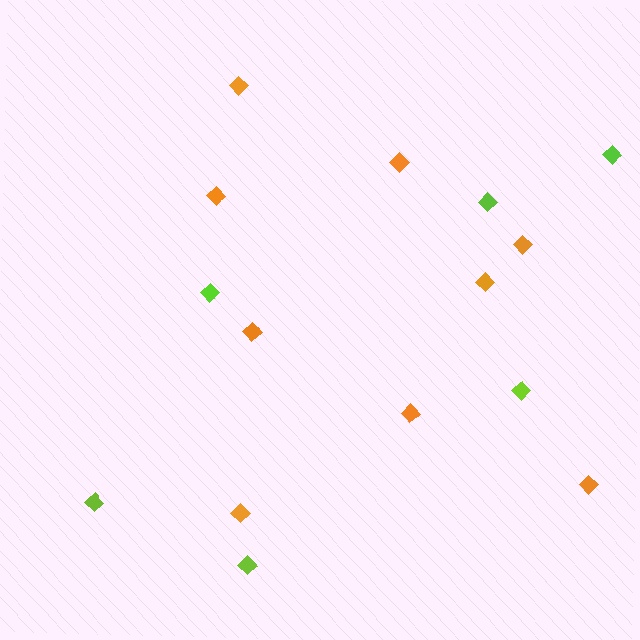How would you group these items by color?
There are 2 groups: one group of lime diamonds (6) and one group of orange diamonds (9).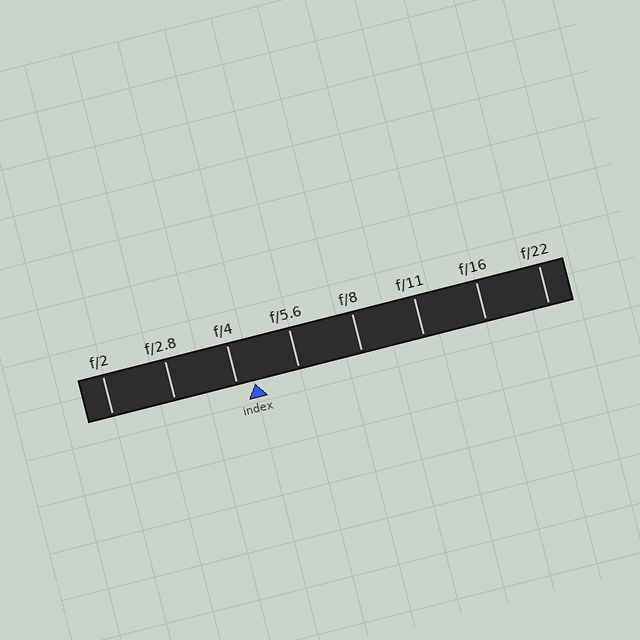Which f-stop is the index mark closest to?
The index mark is closest to f/4.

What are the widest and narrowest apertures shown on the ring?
The widest aperture shown is f/2 and the narrowest is f/22.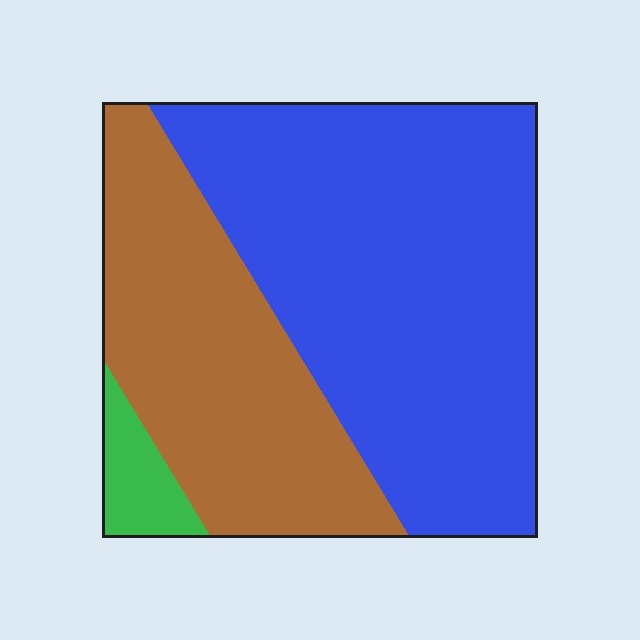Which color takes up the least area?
Green, at roughly 5%.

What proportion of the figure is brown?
Brown takes up about one third (1/3) of the figure.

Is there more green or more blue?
Blue.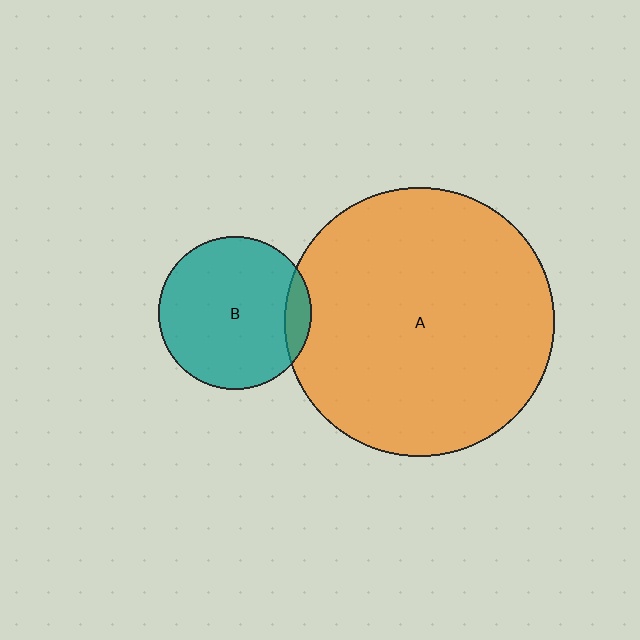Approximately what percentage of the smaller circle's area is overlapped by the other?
Approximately 10%.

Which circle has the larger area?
Circle A (orange).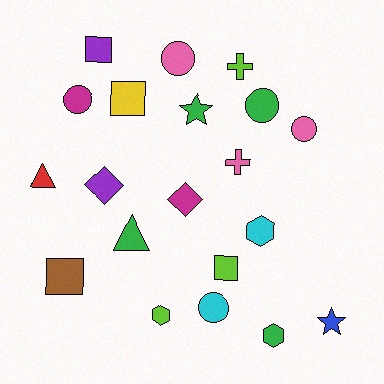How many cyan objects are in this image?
There are 2 cyan objects.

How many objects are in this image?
There are 20 objects.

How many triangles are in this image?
There are 2 triangles.